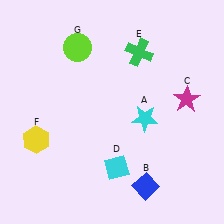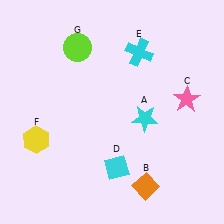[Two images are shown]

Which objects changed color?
B changed from blue to orange. C changed from magenta to pink. E changed from green to cyan.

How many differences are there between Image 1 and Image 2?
There are 3 differences between the two images.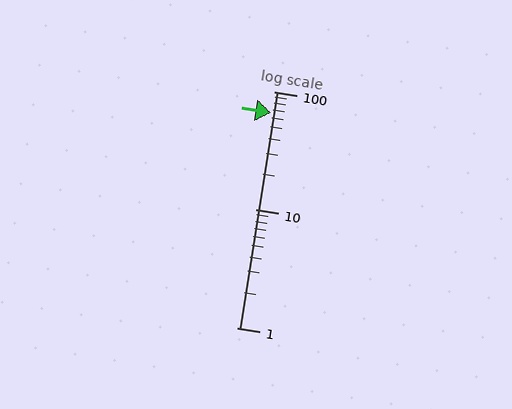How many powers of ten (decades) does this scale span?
The scale spans 2 decades, from 1 to 100.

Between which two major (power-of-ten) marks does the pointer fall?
The pointer is between 10 and 100.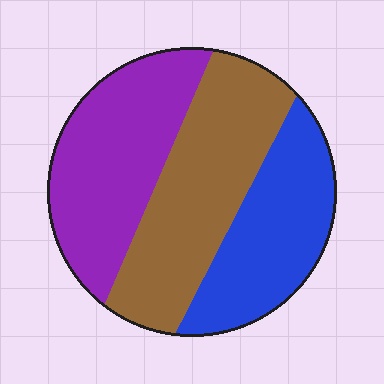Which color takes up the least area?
Blue, at roughly 30%.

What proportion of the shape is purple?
Purple takes up about one third (1/3) of the shape.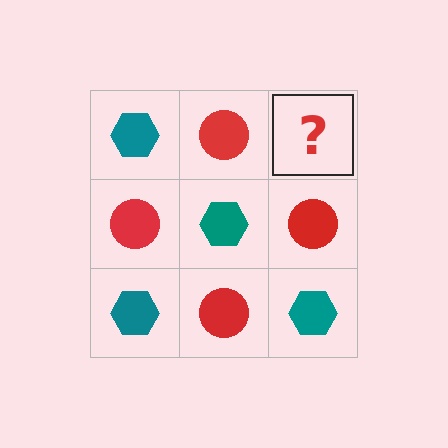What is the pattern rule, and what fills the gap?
The rule is that it alternates teal hexagon and red circle in a checkerboard pattern. The gap should be filled with a teal hexagon.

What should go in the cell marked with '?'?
The missing cell should contain a teal hexagon.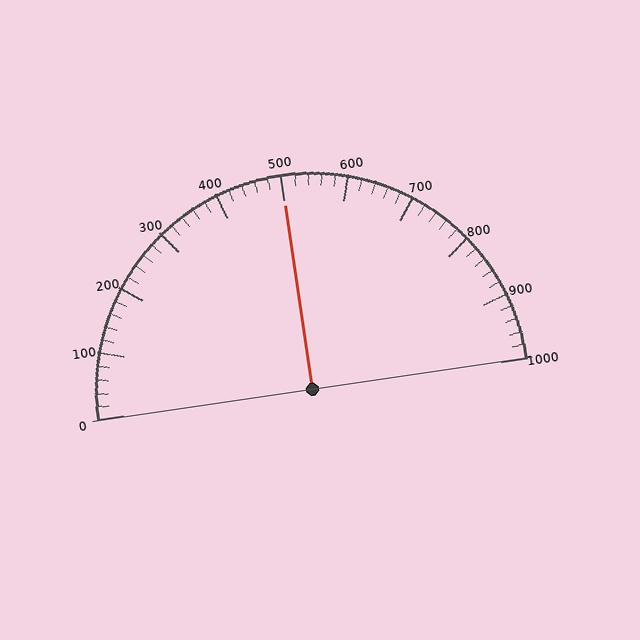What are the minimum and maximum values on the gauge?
The gauge ranges from 0 to 1000.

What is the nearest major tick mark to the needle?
The nearest major tick mark is 500.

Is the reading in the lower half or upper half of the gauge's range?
The reading is in the upper half of the range (0 to 1000).